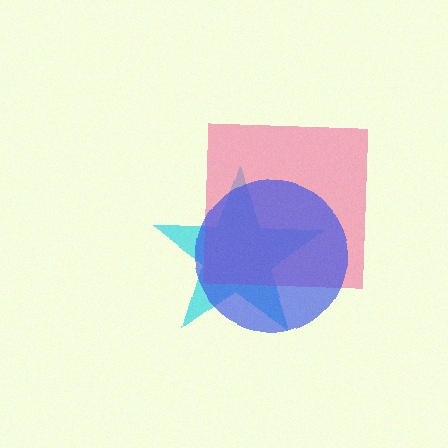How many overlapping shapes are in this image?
There are 3 overlapping shapes in the image.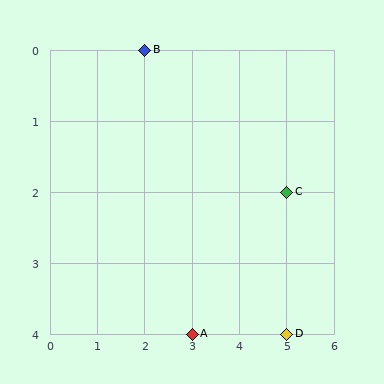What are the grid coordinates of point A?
Point A is at grid coordinates (3, 4).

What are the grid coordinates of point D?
Point D is at grid coordinates (5, 4).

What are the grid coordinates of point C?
Point C is at grid coordinates (5, 2).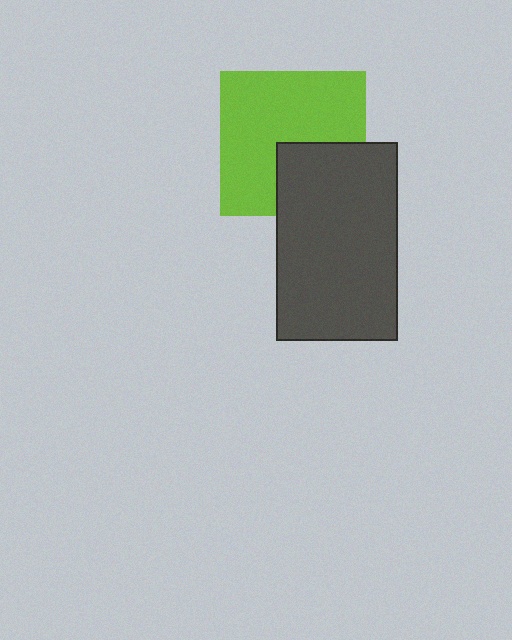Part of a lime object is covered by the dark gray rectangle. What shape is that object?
It is a square.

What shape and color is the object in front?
The object in front is a dark gray rectangle.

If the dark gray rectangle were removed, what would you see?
You would see the complete lime square.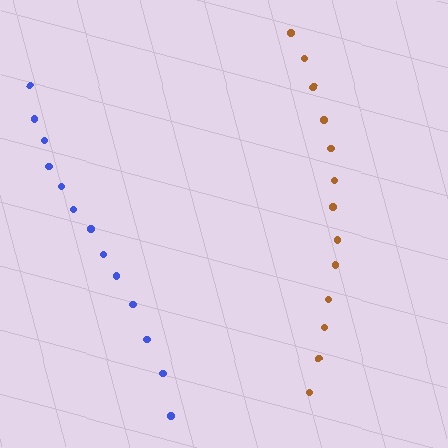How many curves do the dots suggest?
There are 2 distinct paths.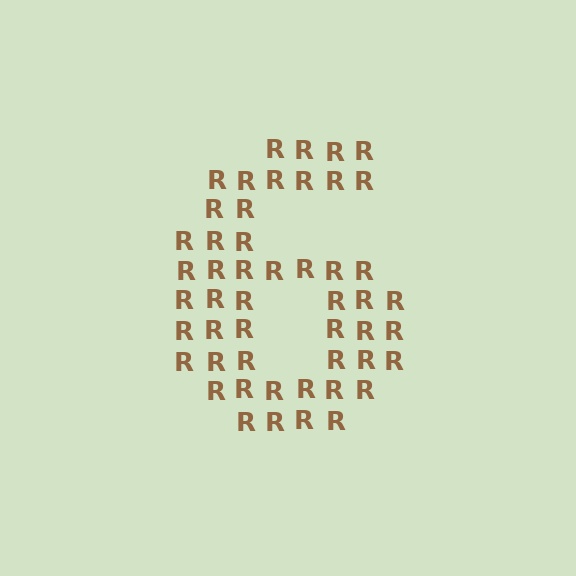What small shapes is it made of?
It is made of small letter R's.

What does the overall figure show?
The overall figure shows the digit 6.